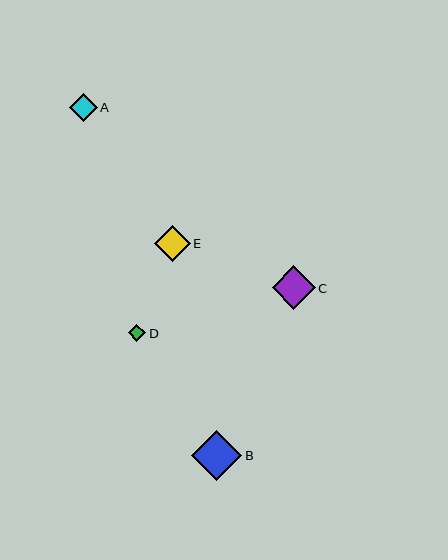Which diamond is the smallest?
Diamond D is the smallest with a size of approximately 17 pixels.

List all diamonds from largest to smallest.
From largest to smallest: B, C, E, A, D.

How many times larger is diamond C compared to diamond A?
Diamond C is approximately 1.5 times the size of diamond A.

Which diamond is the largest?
Diamond B is the largest with a size of approximately 50 pixels.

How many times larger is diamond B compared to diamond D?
Diamond B is approximately 2.9 times the size of diamond D.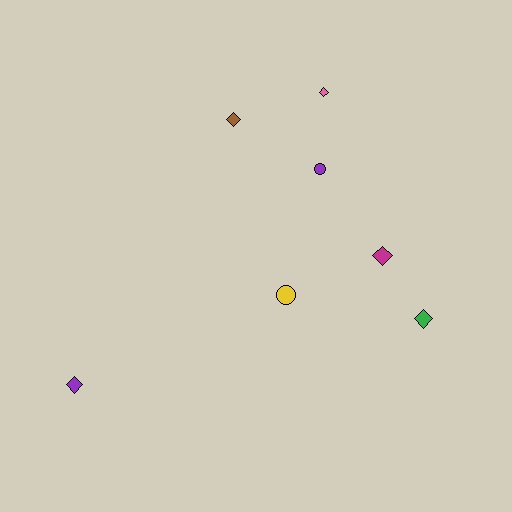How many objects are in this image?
There are 7 objects.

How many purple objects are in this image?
There are 2 purple objects.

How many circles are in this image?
There are 2 circles.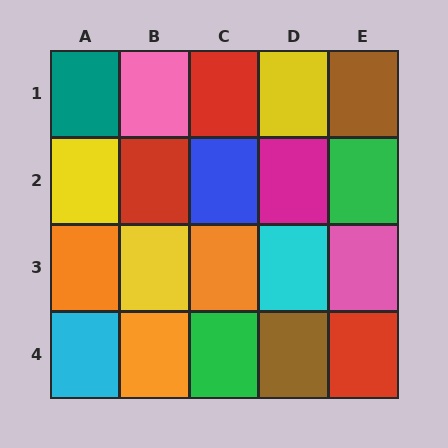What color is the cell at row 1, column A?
Teal.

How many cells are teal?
1 cell is teal.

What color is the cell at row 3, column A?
Orange.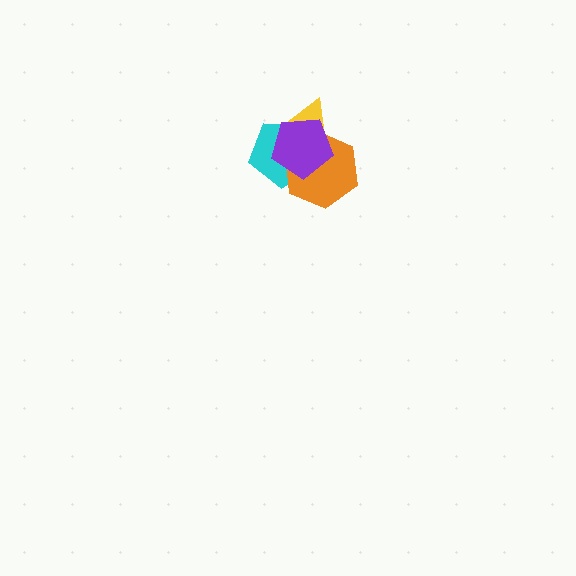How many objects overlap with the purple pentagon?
3 objects overlap with the purple pentagon.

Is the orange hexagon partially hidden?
Yes, it is partially covered by another shape.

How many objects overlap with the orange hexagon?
3 objects overlap with the orange hexagon.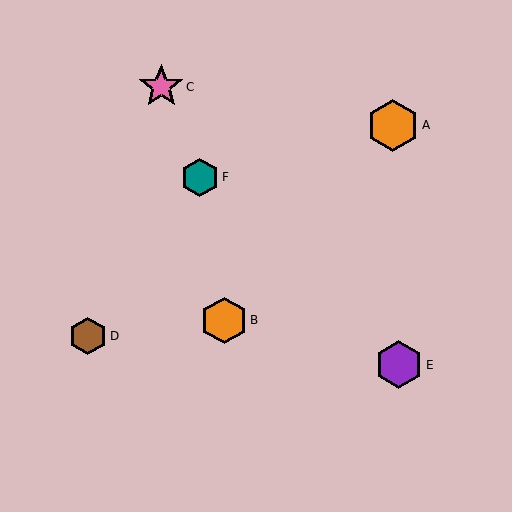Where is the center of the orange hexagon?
The center of the orange hexagon is at (393, 125).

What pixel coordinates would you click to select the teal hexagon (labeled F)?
Click at (200, 177) to select the teal hexagon F.